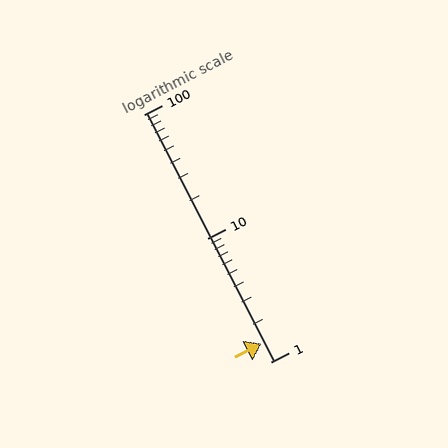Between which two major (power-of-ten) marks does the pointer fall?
The pointer is between 1 and 10.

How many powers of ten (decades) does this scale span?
The scale spans 2 decades, from 1 to 100.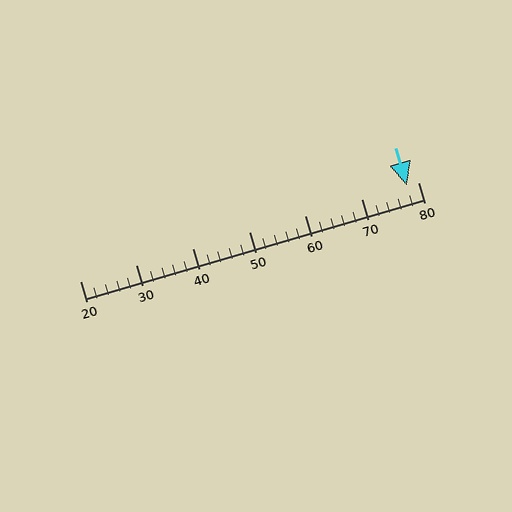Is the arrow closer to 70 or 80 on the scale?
The arrow is closer to 80.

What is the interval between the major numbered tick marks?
The major tick marks are spaced 10 units apart.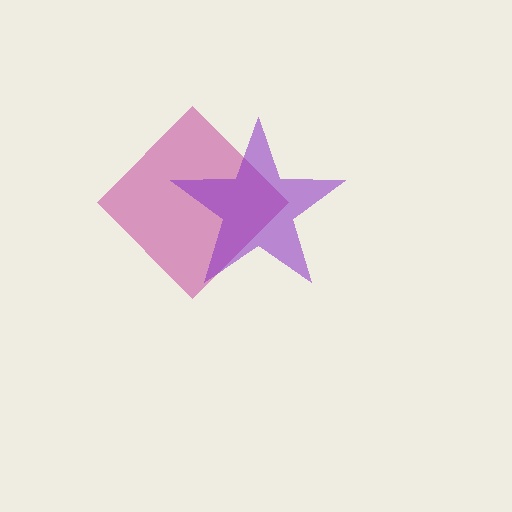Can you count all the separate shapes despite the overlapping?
Yes, there are 2 separate shapes.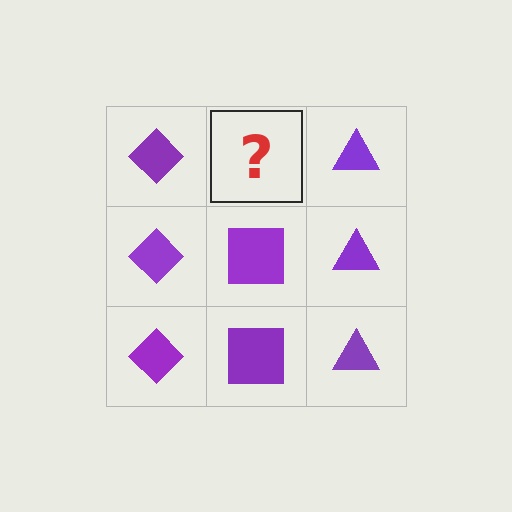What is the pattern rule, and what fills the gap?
The rule is that each column has a consistent shape. The gap should be filled with a purple square.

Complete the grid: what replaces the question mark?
The question mark should be replaced with a purple square.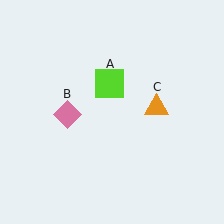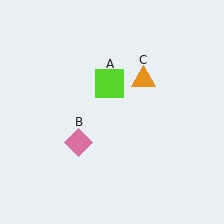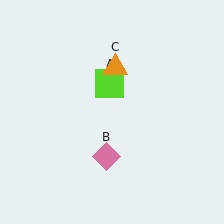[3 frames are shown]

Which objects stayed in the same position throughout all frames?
Lime square (object A) remained stationary.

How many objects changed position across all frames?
2 objects changed position: pink diamond (object B), orange triangle (object C).